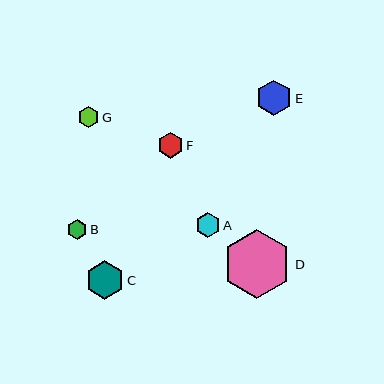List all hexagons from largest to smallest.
From largest to smallest: D, C, E, F, A, G, B.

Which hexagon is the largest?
Hexagon D is the largest with a size of approximately 69 pixels.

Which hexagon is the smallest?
Hexagon B is the smallest with a size of approximately 20 pixels.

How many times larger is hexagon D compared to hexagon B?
Hexagon D is approximately 3.4 times the size of hexagon B.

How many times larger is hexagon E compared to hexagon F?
Hexagon E is approximately 1.4 times the size of hexagon F.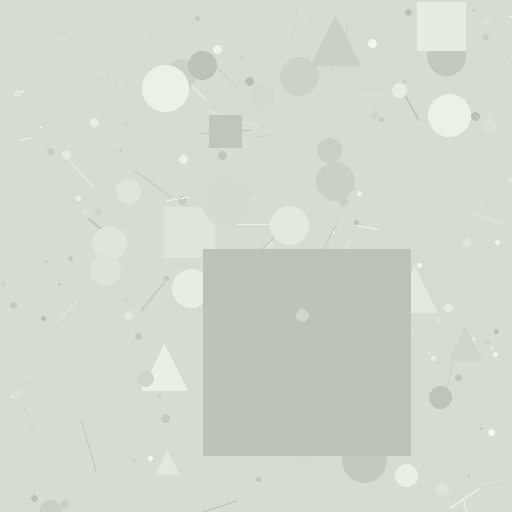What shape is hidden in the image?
A square is hidden in the image.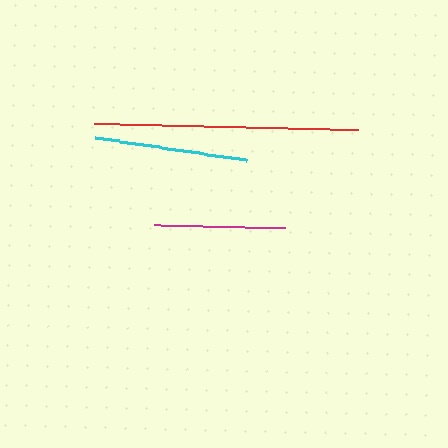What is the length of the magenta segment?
The magenta segment is approximately 132 pixels long.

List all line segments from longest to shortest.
From longest to shortest: red, cyan, magenta.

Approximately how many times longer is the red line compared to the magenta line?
The red line is approximately 2.0 times the length of the magenta line.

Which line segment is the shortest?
The magenta line is the shortest at approximately 132 pixels.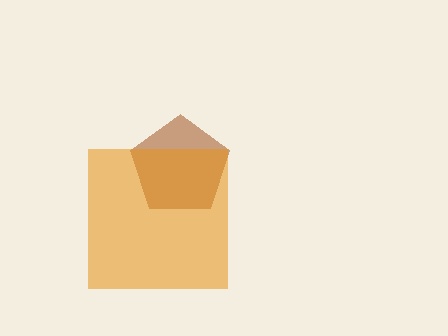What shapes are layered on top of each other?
The layered shapes are: a brown pentagon, an orange square.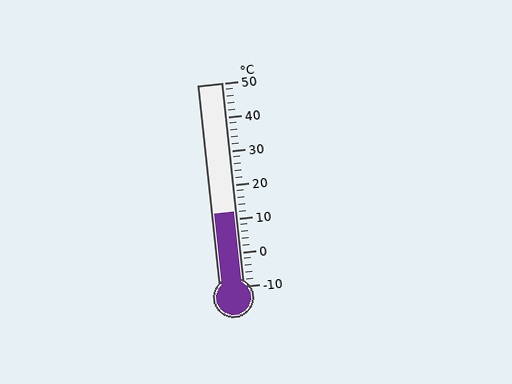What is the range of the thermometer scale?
The thermometer scale ranges from -10°C to 50°C.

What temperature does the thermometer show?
The thermometer shows approximately 12°C.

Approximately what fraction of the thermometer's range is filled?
The thermometer is filled to approximately 35% of its range.